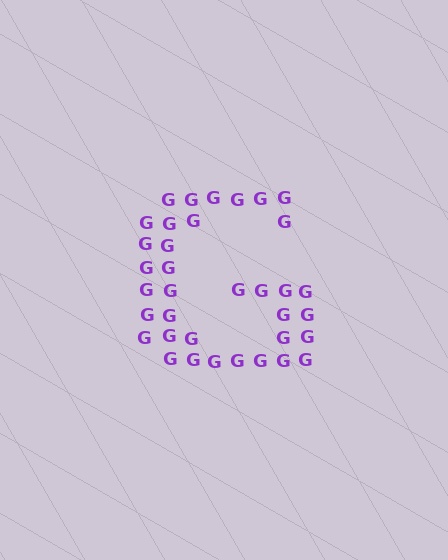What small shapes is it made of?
It is made of small letter G's.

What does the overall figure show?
The overall figure shows the letter G.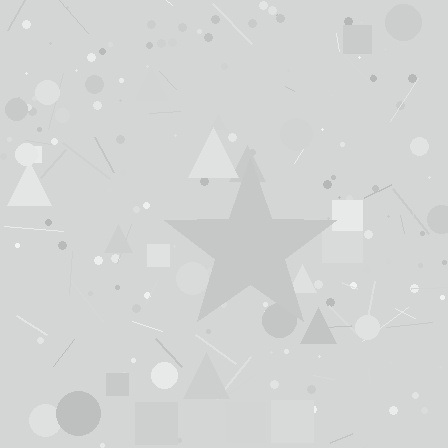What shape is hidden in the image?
A star is hidden in the image.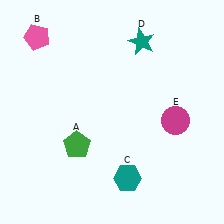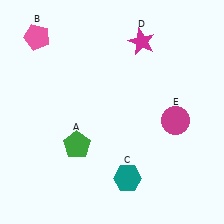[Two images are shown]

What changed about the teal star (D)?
In Image 1, D is teal. In Image 2, it changed to magenta.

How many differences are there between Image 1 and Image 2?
There is 1 difference between the two images.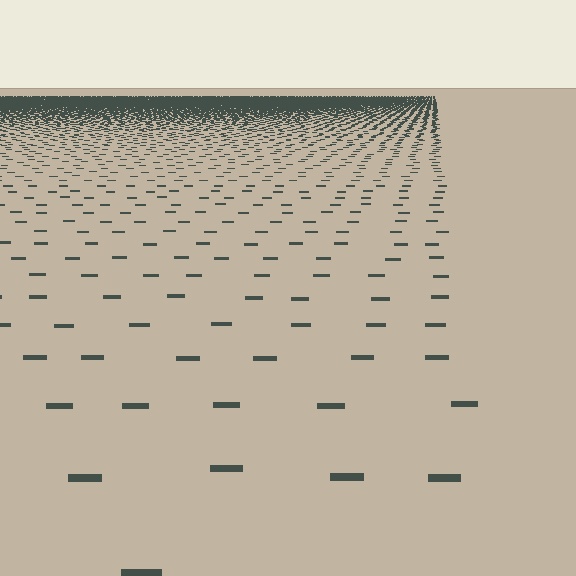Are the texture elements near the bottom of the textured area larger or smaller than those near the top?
Larger. Near the bottom, elements are closer to the viewer and appear at a bigger on-screen size.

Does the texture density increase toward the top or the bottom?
Density increases toward the top.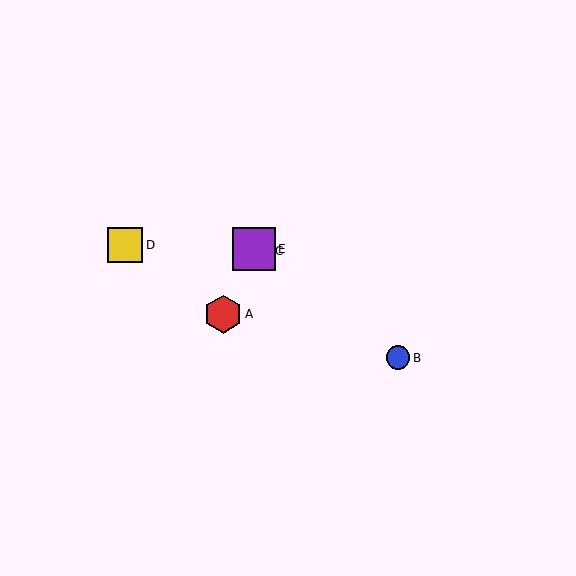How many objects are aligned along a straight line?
3 objects (B, C, E) are aligned along a straight line.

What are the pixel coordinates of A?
Object A is at (223, 314).